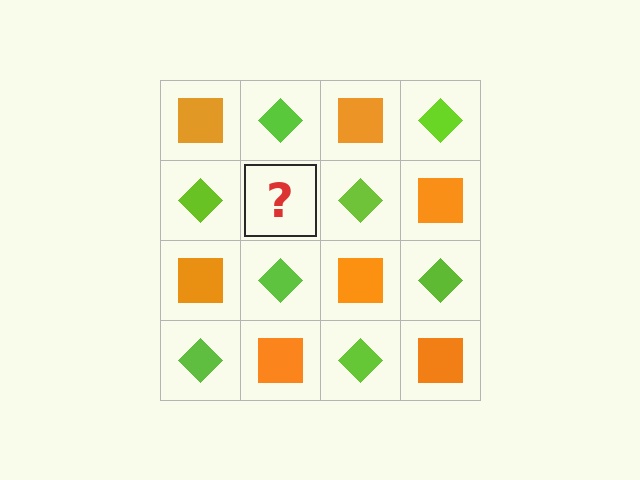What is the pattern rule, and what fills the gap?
The rule is that it alternates orange square and lime diamond in a checkerboard pattern. The gap should be filled with an orange square.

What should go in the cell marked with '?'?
The missing cell should contain an orange square.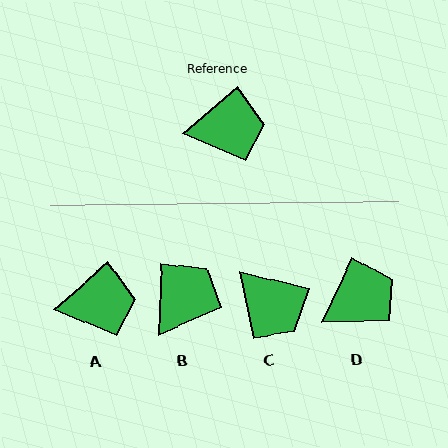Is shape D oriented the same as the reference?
No, it is off by about 24 degrees.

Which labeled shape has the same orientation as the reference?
A.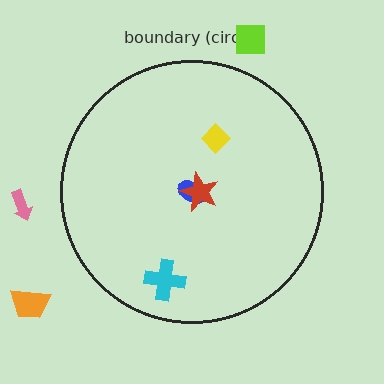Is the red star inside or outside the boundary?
Inside.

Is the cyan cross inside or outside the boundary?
Inside.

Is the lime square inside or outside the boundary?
Outside.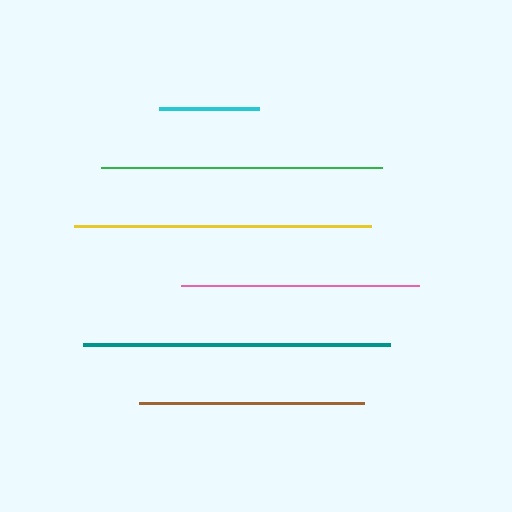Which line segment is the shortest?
The cyan line is the shortest at approximately 100 pixels.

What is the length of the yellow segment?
The yellow segment is approximately 297 pixels long.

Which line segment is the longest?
The teal line is the longest at approximately 307 pixels.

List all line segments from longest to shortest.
From longest to shortest: teal, yellow, green, pink, brown, cyan.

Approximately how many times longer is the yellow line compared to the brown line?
The yellow line is approximately 1.3 times the length of the brown line.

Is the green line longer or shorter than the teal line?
The teal line is longer than the green line.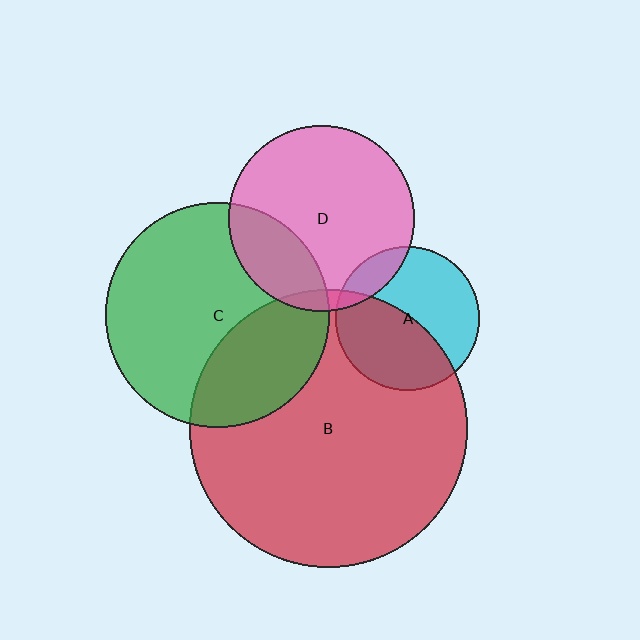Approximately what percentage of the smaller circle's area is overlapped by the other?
Approximately 45%.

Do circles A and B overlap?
Yes.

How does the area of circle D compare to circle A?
Approximately 1.7 times.